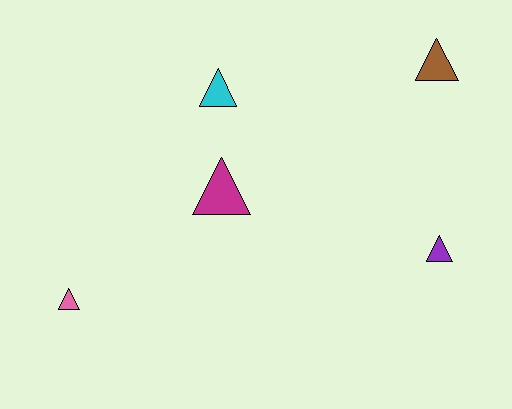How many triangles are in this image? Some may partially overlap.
There are 5 triangles.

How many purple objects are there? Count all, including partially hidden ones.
There is 1 purple object.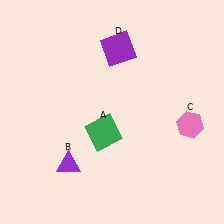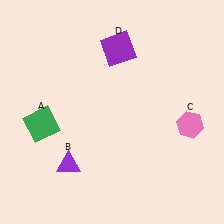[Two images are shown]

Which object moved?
The green square (A) moved left.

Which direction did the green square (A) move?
The green square (A) moved left.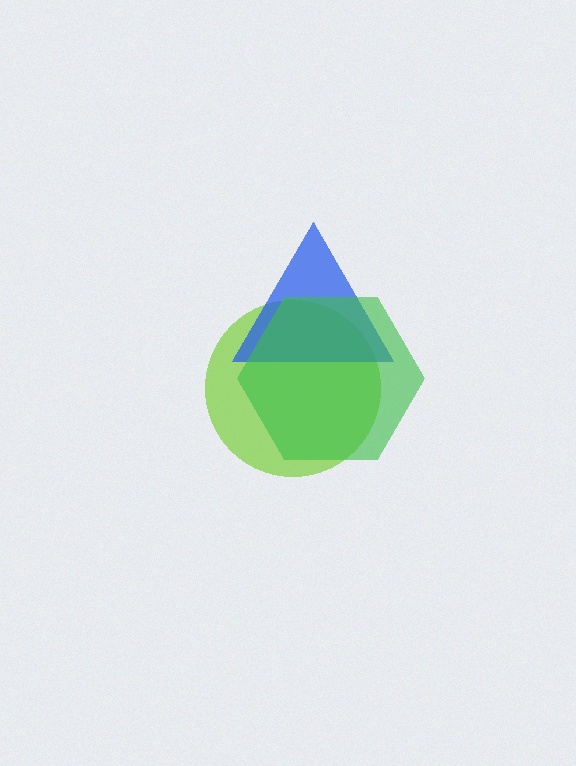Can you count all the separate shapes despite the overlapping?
Yes, there are 3 separate shapes.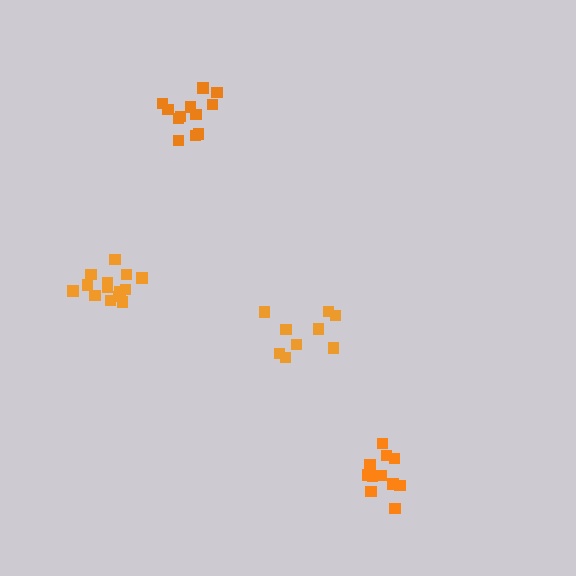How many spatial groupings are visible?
There are 4 spatial groupings.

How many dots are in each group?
Group 1: 12 dots, Group 2: 14 dots, Group 3: 9 dots, Group 4: 11 dots (46 total).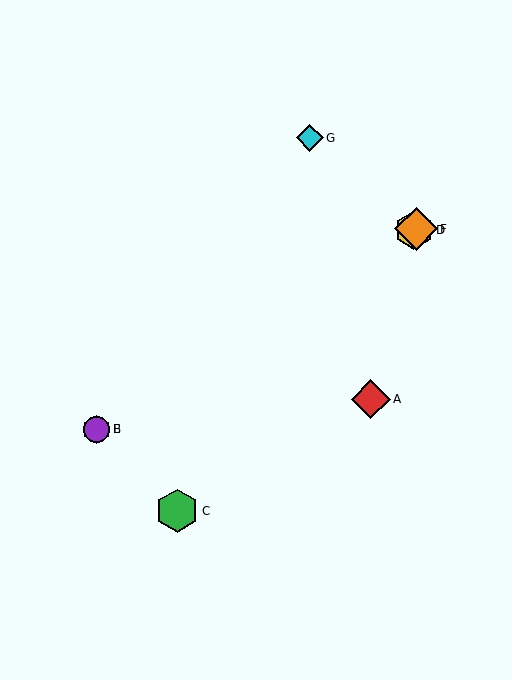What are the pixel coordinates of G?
Object G is at (310, 138).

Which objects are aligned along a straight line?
Objects B, D, E, F are aligned along a straight line.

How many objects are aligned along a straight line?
4 objects (B, D, E, F) are aligned along a straight line.